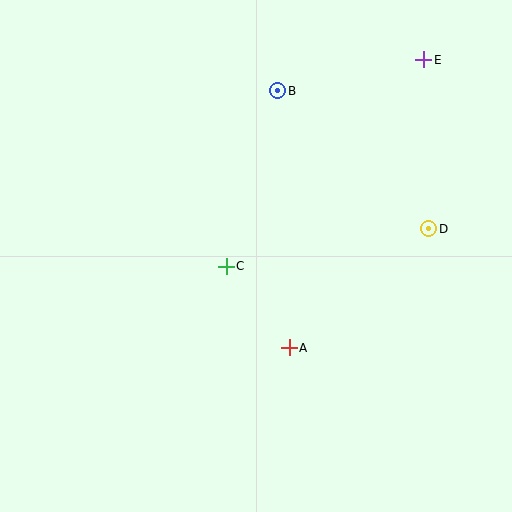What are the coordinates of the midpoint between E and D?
The midpoint between E and D is at (426, 144).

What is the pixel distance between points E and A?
The distance between E and A is 318 pixels.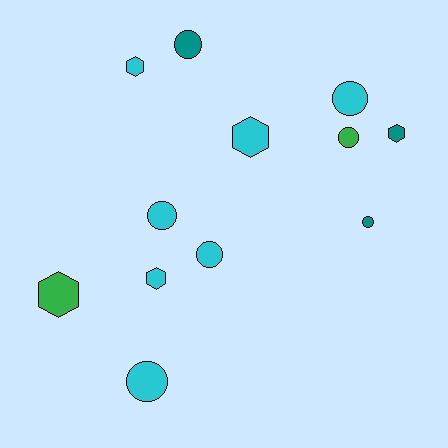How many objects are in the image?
There are 12 objects.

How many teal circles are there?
There are 2 teal circles.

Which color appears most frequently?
Cyan, with 7 objects.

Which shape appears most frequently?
Circle, with 7 objects.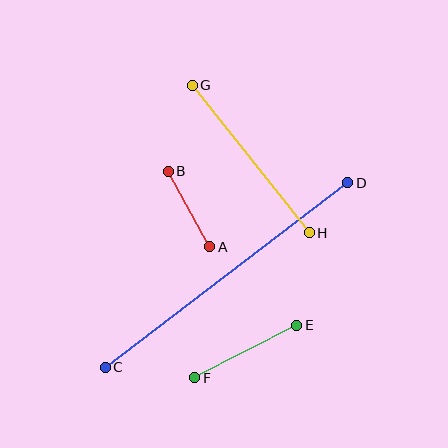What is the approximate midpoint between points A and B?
The midpoint is at approximately (189, 209) pixels.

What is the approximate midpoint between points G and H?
The midpoint is at approximately (251, 159) pixels.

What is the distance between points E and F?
The distance is approximately 115 pixels.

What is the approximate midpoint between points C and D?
The midpoint is at approximately (226, 275) pixels.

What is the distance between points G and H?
The distance is approximately 189 pixels.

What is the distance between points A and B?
The distance is approximately 86 pixels.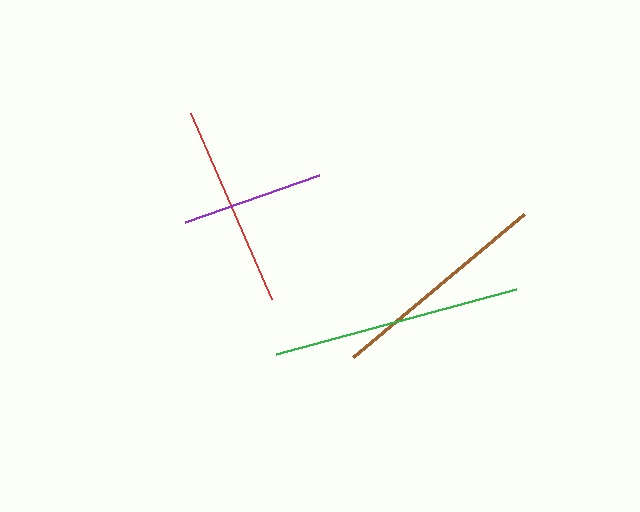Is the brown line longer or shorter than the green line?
The green line is longer than the brown line.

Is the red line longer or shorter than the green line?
The green line is longer than the red line.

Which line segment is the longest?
The green line is the longest at approximately 248 pixels.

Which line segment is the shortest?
The purple line is the shortest at approximately 142 pixels.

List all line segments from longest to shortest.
From longest to shortest: green, brown, red, purple.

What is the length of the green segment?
The green segment is approximately 248 pixels long.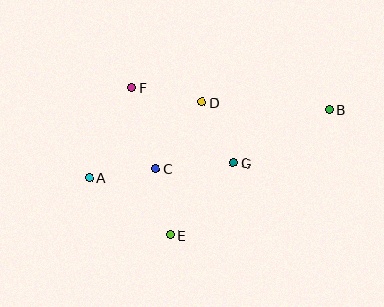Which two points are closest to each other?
Points A and C are closest to each other.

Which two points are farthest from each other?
Points A and B are farthest from each other.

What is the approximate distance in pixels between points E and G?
The distance between E and G is approximately 96 pixels.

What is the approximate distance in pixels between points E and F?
The distance between E and F is approximately 153 pixels.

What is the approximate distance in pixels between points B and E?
The distance between B and E is approximately 202 pixels.